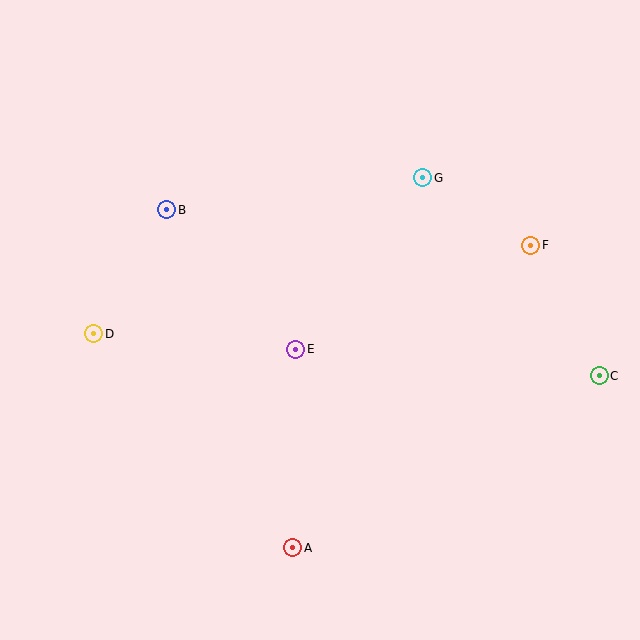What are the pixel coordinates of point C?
Point C is at (599, 376).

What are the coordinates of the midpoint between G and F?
The midpoint between G and F is at (477, 212).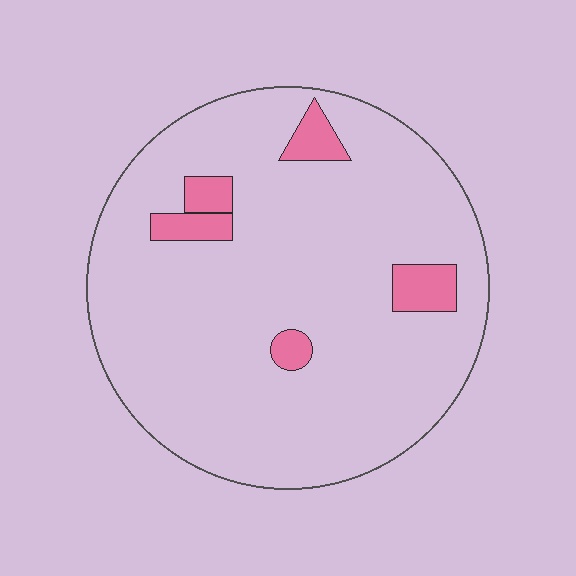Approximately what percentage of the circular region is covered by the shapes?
Approximately 10%.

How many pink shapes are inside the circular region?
5.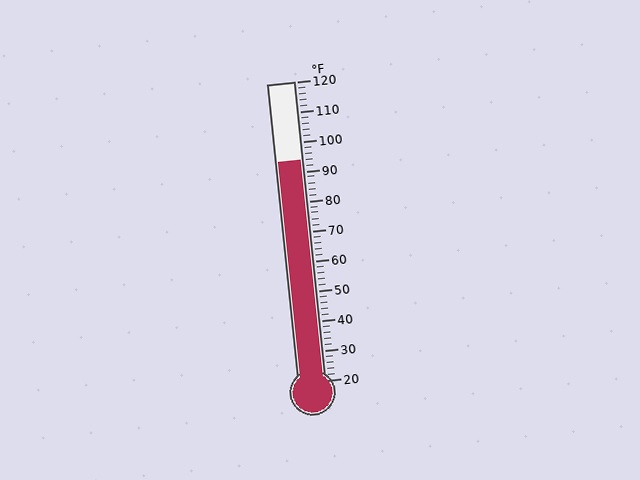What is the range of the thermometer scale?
The thermometer scale ranges from 20°F to 120°F.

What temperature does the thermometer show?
The thermometer shows approximately 94°F.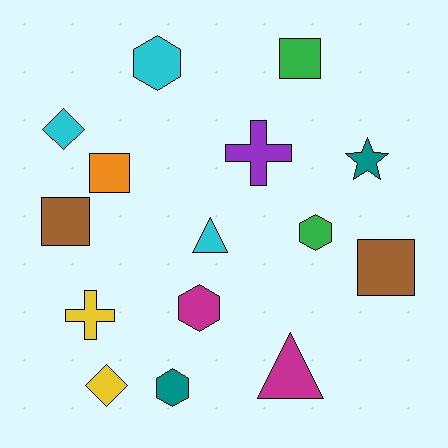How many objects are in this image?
There are 15 objects.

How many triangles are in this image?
There are 2 triangles.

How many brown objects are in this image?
There are 2 brown objects.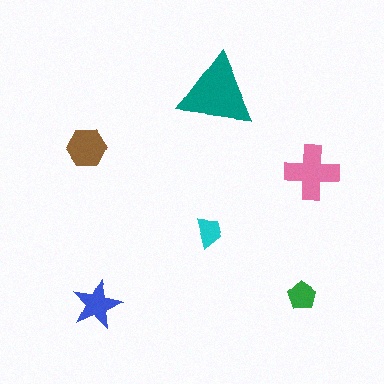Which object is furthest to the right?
The pink cross is rightmost.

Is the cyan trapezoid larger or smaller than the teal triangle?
Smaller.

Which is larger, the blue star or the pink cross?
The pink cross.